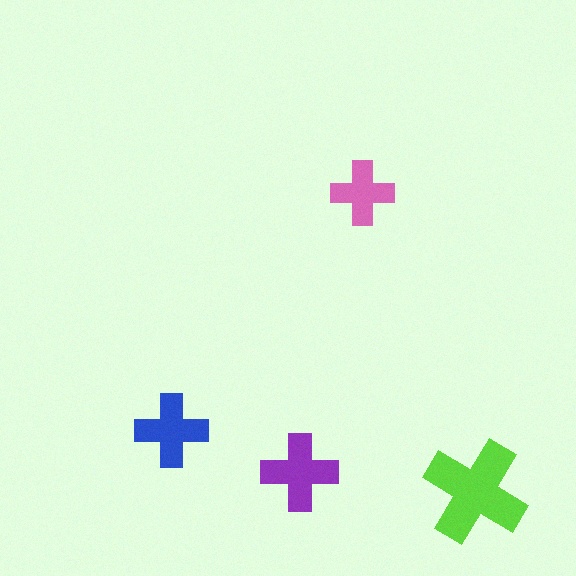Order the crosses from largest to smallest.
the lime one, the purple one, the blue one, the pink one.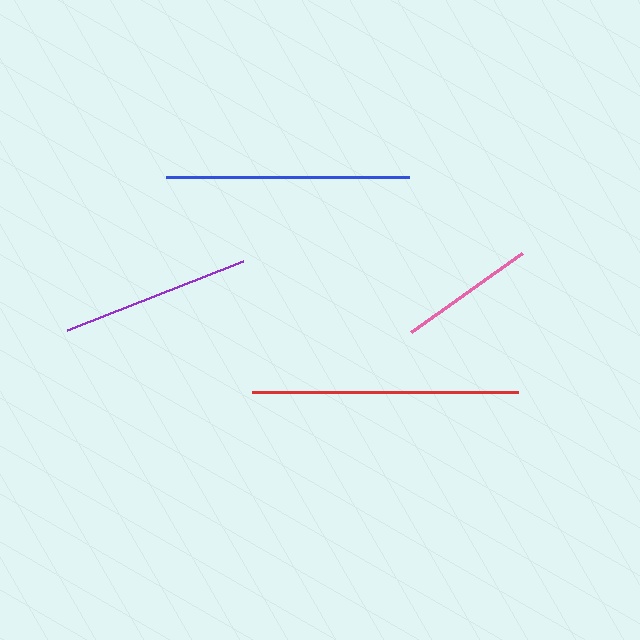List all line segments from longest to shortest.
From longest to shortest: red, blue, purple, pink.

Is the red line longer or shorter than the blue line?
The red line is longer than the blue line.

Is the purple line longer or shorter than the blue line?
The blue line is longer than the purple line.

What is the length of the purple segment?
The purple segment is approximately 189 pixels long.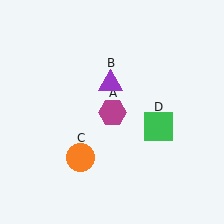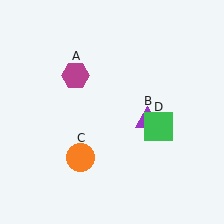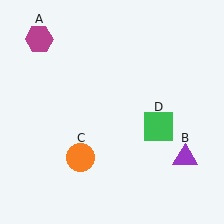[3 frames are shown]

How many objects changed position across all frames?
2 objects changed position: magenta hexagon (object A), purple triangle (object B).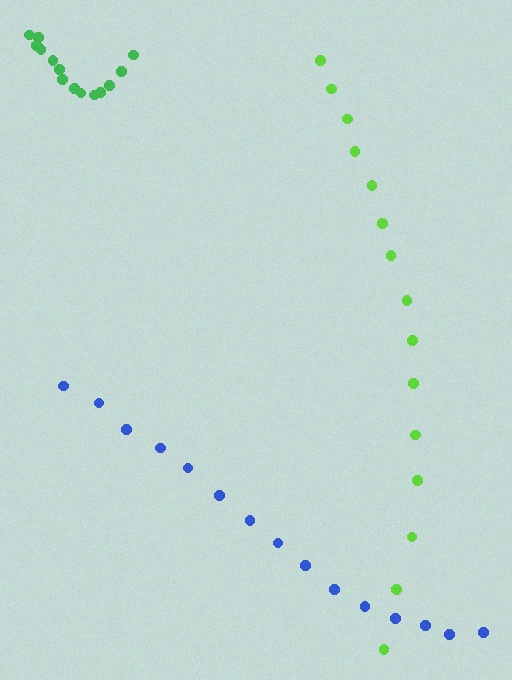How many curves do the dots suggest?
There are 3 distinct paths.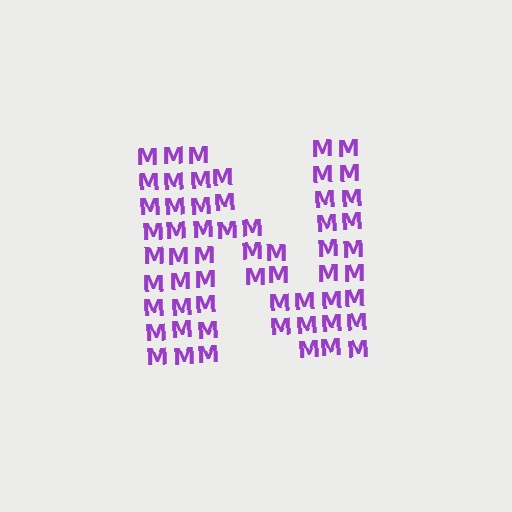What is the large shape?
The large shape is the letter N.